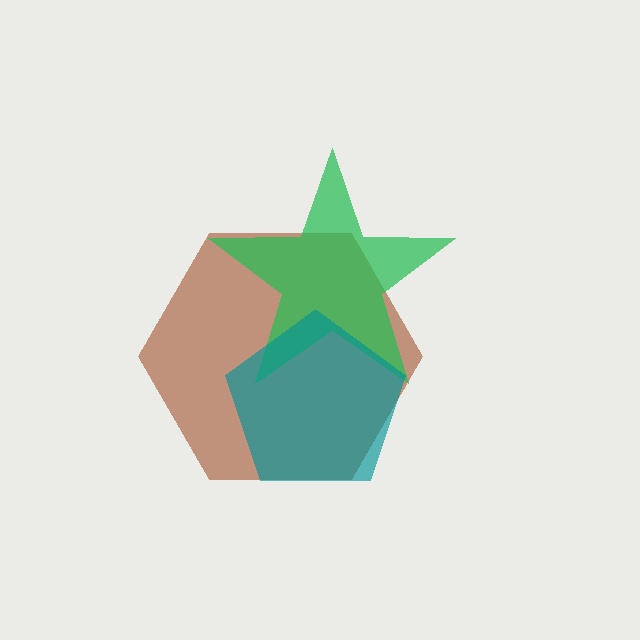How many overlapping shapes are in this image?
There are 3 overlapping shapes in the image.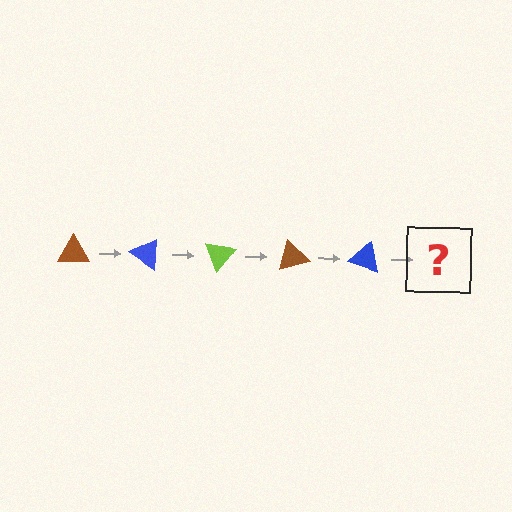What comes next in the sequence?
The next element should be a lime triangle, rotated 175 degrees from the start.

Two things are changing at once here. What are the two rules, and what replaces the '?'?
The two rules are that it rotates 35 degrees each step and the color cycles through brown, blue, and lime. The '?' should be a lime triangle, rotated 175 degrees from the start.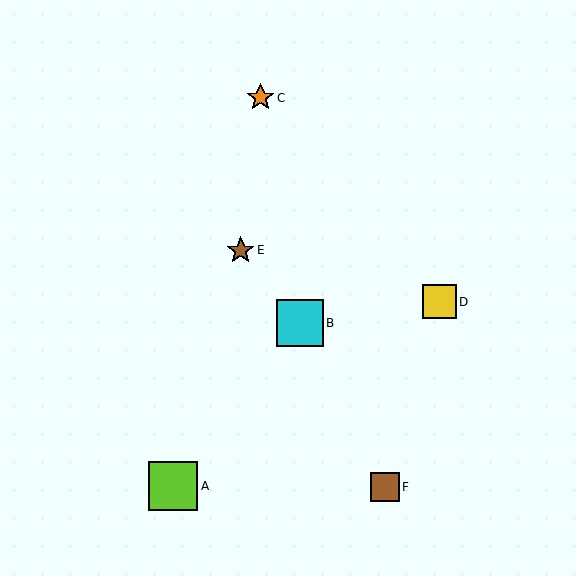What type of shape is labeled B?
Shape B is a cyan square.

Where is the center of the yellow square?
The center of the yellow square is at (439, 302).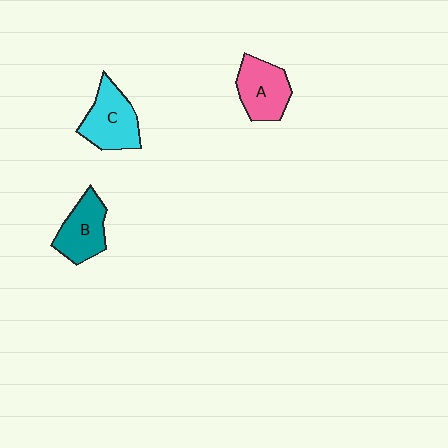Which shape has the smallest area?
Shape B (teal).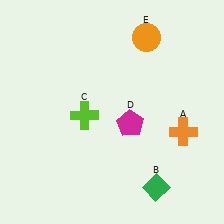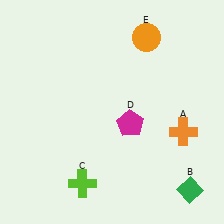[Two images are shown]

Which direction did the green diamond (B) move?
The green diamond (B) moved right.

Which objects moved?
The objects that moved are: the green diamond (B), the lime cross (C).